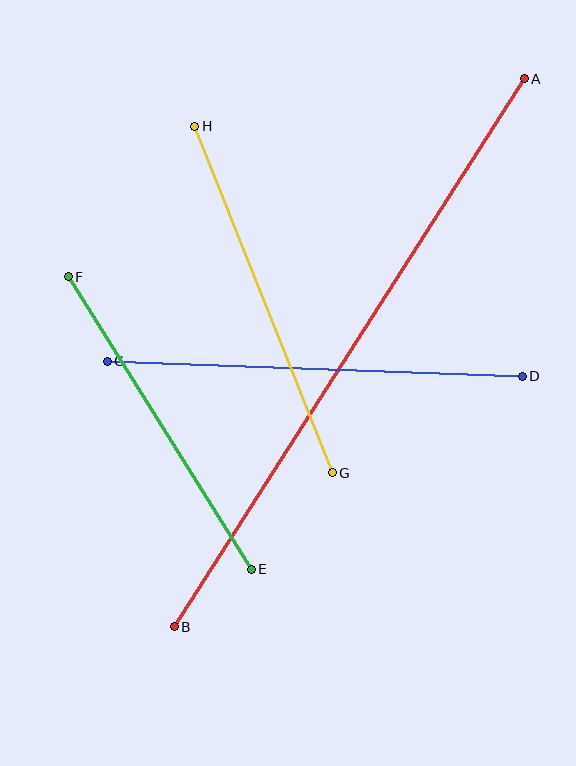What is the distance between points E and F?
The distance is approximately 345 pixels.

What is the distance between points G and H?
The distance is approximately 373 pixels.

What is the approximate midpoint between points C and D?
The midpoint is at approximately (315, 369) pixels.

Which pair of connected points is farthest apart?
Points A and B are farthest apart.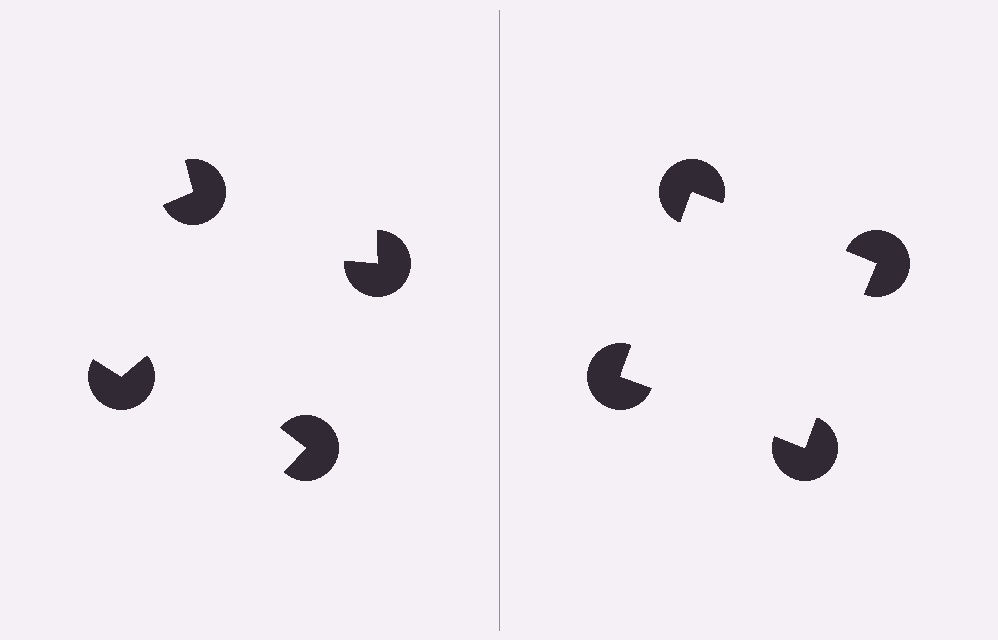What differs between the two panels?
The pac-man discs are positioned identically on both sides; only the wedge orientations differ. On the right they align to a square; on the left they are misaligned.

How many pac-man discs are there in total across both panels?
8 — 4 on each side.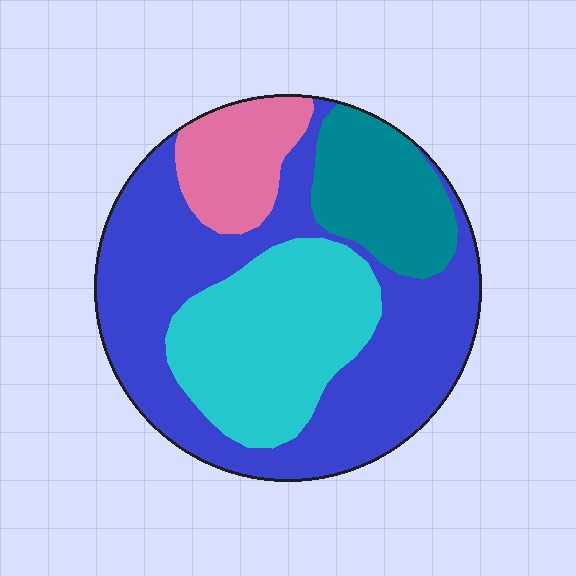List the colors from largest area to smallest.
From largest to smallest: blue, cyan, teal, pink.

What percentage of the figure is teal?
Teal covers around 15% of the figure.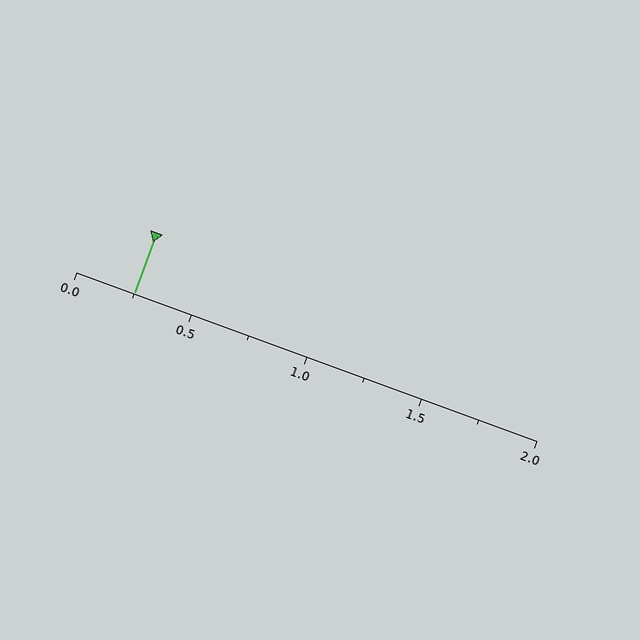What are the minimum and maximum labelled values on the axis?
The axis runs from 0.0 to 2.0.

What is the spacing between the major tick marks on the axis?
The major ticks are spaced 0.5 apart.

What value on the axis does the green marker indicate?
The marker indicates approximately 0.25.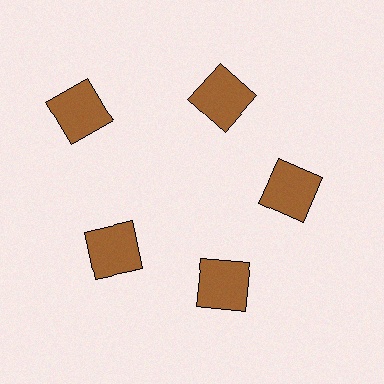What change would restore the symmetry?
The symmetry would be restored by moving it inward, back onto the ring so that all 5 squares sit at equal angles and equal distance from the center.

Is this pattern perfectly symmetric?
No. The 5 brown squares are arranged in a ring, but one element near the 10 o'clock position is pushed outward from the center, breaking the 5-fold rotational symmetry.